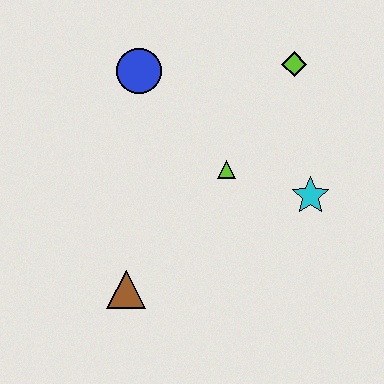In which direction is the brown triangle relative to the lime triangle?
The brown triangle is below the lime triangle.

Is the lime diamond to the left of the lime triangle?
No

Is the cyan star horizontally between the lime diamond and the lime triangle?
No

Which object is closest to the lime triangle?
The cyan star is closest to the lime triangle.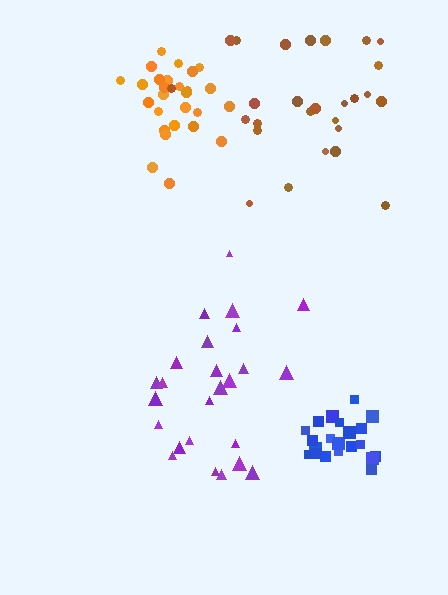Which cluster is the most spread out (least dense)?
Purple.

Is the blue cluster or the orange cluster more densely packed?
Blue.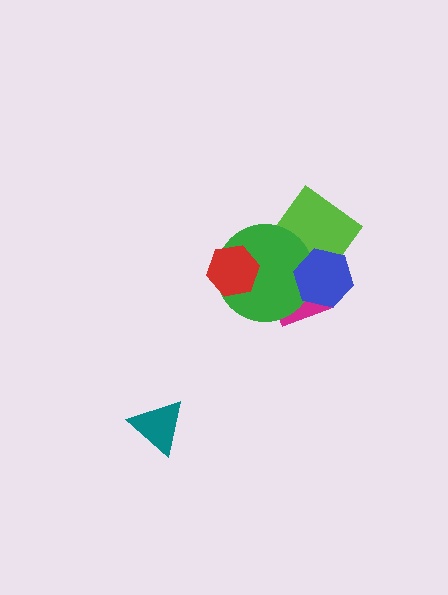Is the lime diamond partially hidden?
Yes, it is partially covered by another shape.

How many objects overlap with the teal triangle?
0 objects overlap with the teal triangle.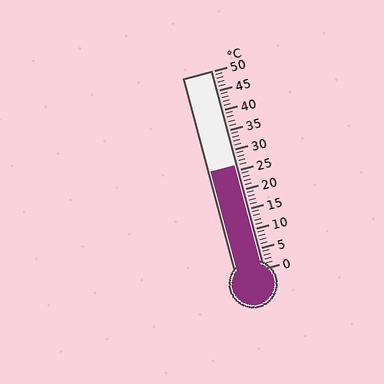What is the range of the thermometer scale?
The thermometer scale ranges from 0°C to 50°C.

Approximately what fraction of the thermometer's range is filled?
The thermometer is filled to approximately 50% of its range.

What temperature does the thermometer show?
The thermometer shows approximately 26°C.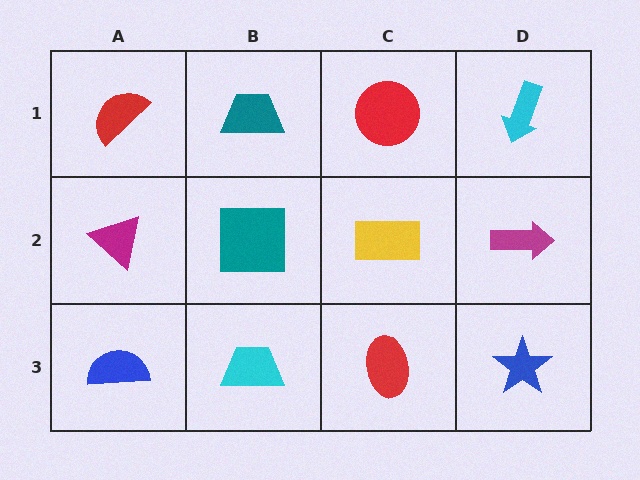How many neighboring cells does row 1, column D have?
2.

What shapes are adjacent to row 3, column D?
A magenta arrow (row 2, column D), a red ellipse (row 3, column C).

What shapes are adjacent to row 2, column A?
A red semicircle (row 1, column A), a blue semicircle (row 3, column A), a teal square (row 2, column B).